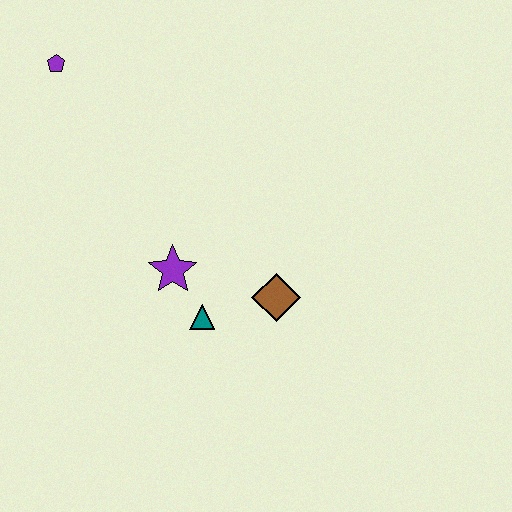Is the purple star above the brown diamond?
Yes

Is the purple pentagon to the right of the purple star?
No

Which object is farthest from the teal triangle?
The purple pentagon is farthest from the teal triangle.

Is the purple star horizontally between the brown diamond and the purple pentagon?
Yes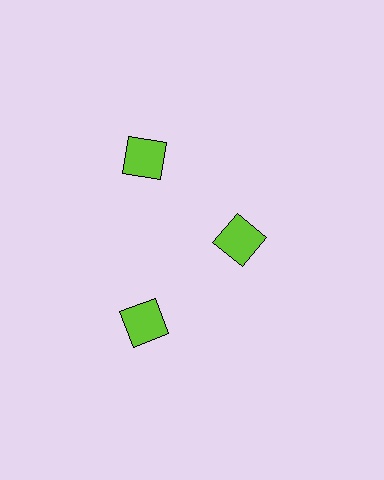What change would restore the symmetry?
The symmetry would be restored by moving it outward, back onto the ring so that all 3 squares sit at equal angles and equal distance from the center.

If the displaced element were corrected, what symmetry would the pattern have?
It would have 3-fold rotational symmetry — the pattern would map onto itself every 120 degrees.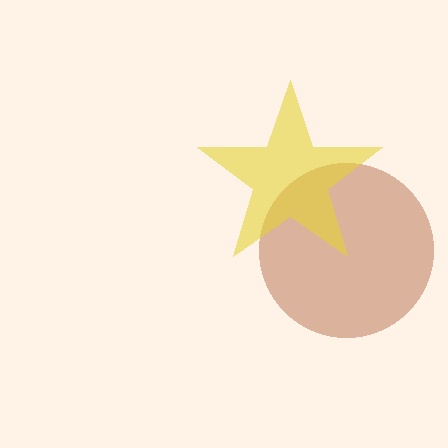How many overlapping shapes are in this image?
There are 2 overlapping shapes in the image.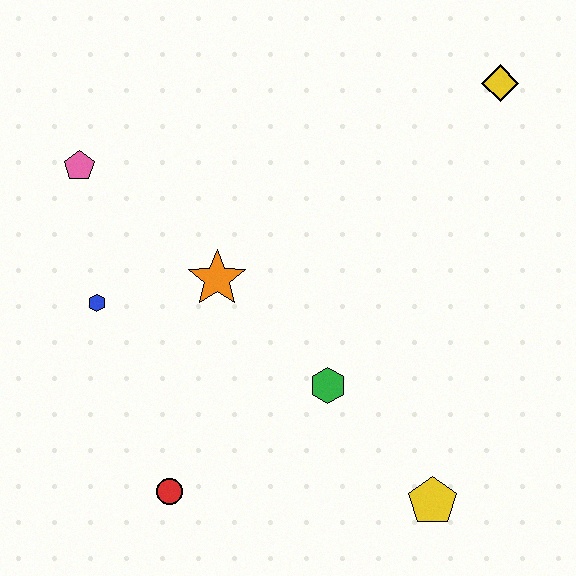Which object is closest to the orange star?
The blue hexagon is closest to the orange star.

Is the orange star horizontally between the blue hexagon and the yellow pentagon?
Yes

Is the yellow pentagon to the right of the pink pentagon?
Yes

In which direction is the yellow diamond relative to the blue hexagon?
The yellow diamond is to the right of the blue hexagon.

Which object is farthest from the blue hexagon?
The yellow diamond is farthest from the blue hexagon.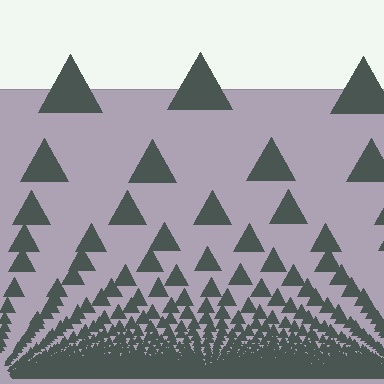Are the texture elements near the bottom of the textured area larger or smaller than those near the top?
Smaller. The gradient is inverted — elements near the bottom are smaller and denser.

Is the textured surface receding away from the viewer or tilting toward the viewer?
The surface appears to tilt toward the viewer. Texture elements get larger and sparser toward the top.